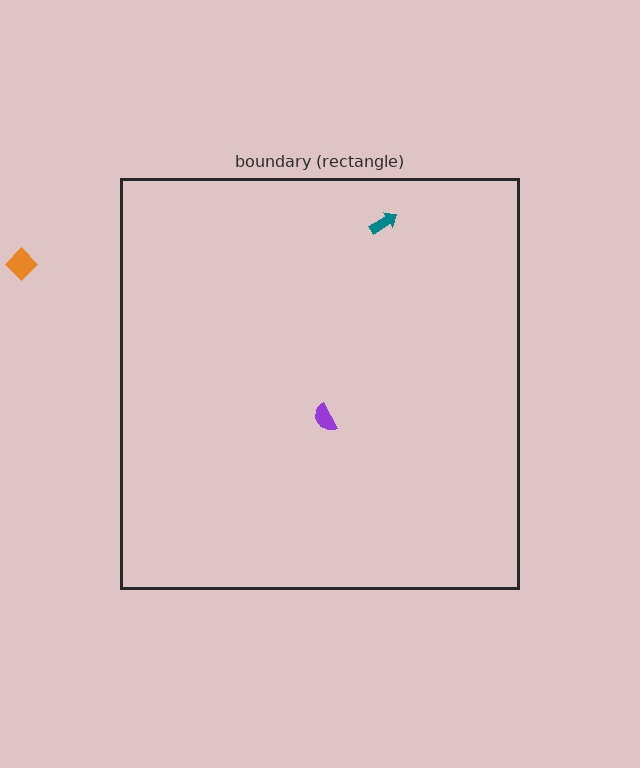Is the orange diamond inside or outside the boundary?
Outside.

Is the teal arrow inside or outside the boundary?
Inside.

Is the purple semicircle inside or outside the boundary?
Inside.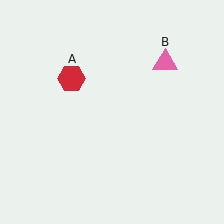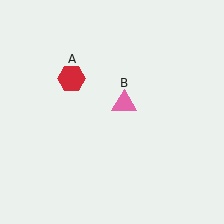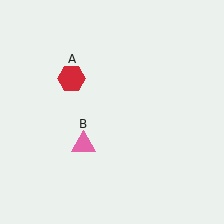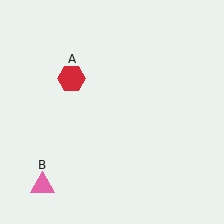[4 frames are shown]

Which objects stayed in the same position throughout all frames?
Red hexagon (object A) remained stationary.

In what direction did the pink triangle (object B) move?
The pink triangle (object B) moved down and to the left.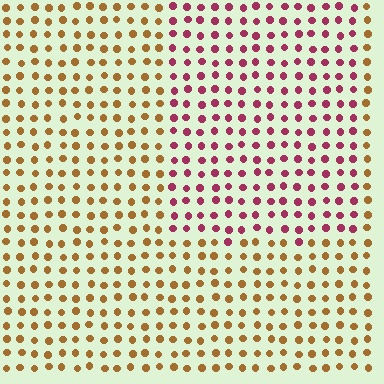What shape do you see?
I see a rectangle.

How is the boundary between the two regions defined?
The boundary is defined purely by a slight shift in hue (about 58 degrees). Spacing, size, and orientation are identical on both sides.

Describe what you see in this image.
The image is filled with small brown elements in a uniform arrangement. A rectangle-shaped region is visible where the elements are tinted to a slightly different hue, forming a subtle color boundary.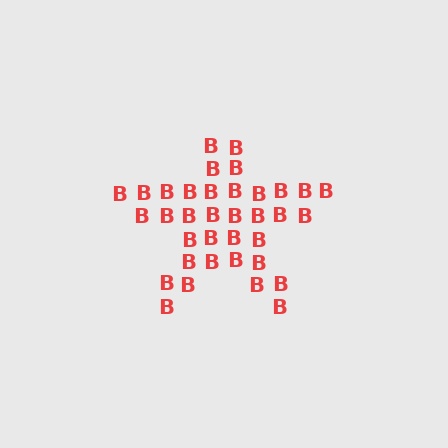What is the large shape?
The large shape is a star.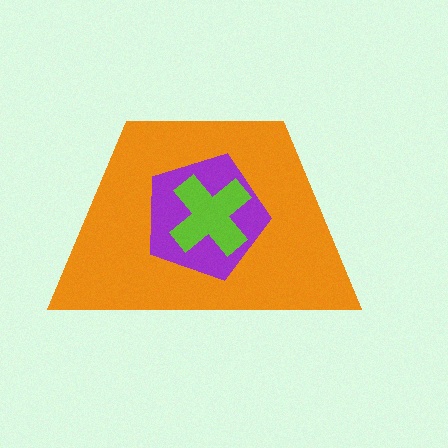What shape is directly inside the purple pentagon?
The lime cross.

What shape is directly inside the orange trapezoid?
The purple pentagon.